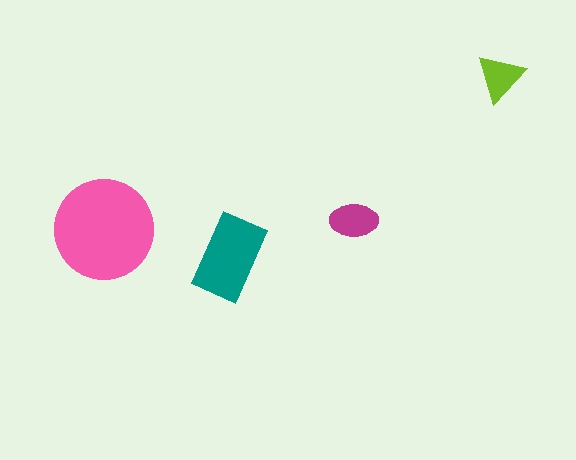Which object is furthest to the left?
The pink circle is leftmost.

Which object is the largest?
The pink circle.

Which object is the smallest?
The lime triangle.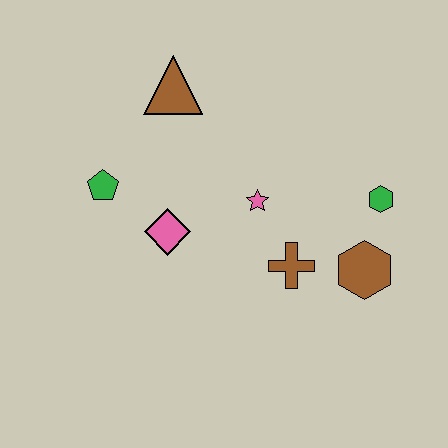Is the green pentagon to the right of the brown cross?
No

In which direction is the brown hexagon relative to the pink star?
The brown hexagon is to the right of the pink star.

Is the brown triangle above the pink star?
Yes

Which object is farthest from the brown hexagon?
The green pentagon is farthest from the brown hexagon.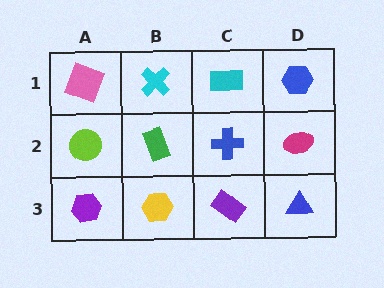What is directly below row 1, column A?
A lime circle.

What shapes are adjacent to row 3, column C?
A blue cross (row 2, column C), a yellow hexagon (row 3, column B), a blue triangle (row 3, column D).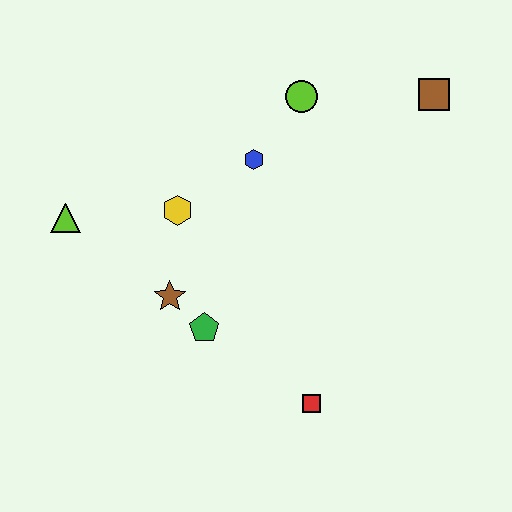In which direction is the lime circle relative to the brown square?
The lime circle is to the left of the brown square.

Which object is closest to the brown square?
The lime circle is closest to the brown square.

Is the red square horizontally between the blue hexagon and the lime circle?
No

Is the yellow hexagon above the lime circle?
No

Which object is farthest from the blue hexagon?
The red square is farthest from the blue hexagon.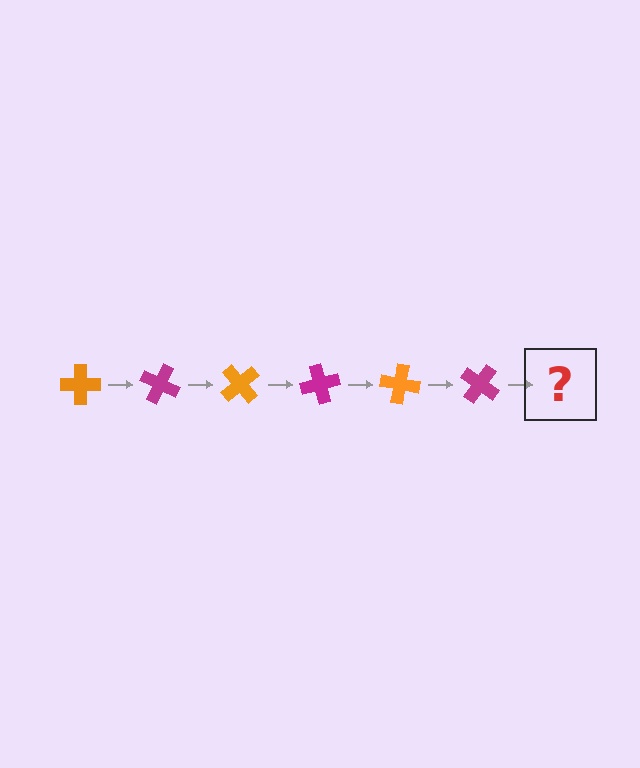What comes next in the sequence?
The next element should be an orange cross, rotated 150 degrees from the start.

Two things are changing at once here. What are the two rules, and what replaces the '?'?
The two rules are that it rotates 25 degrees each step and the color cycles through orange and magenta. The '?' should be an orange cross, rotated 150 degrees from the start.